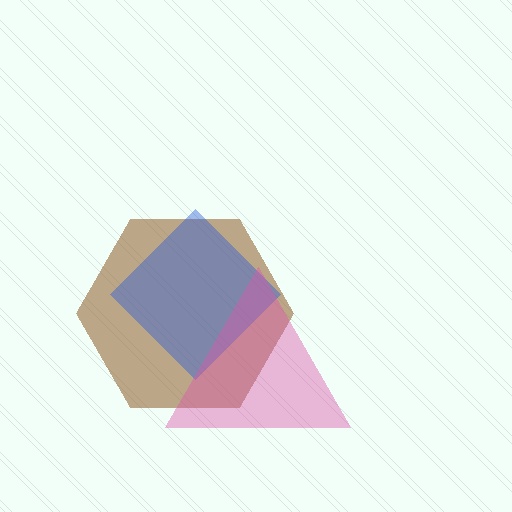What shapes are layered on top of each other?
The layered shapes are: a brown hexagon, a blue diamond, a pink triangle.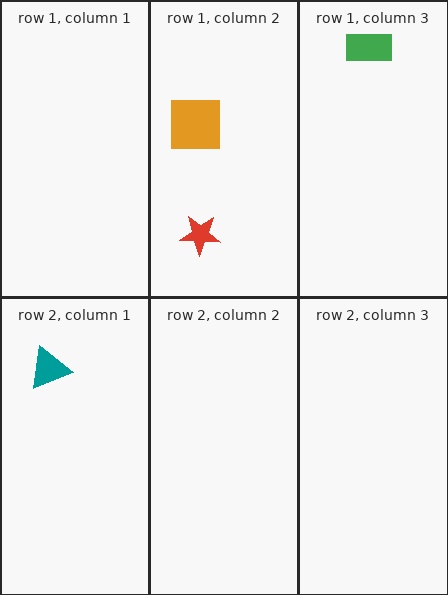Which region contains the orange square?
The row 1, column 2 region.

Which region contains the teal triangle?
The row 2, column 1 region.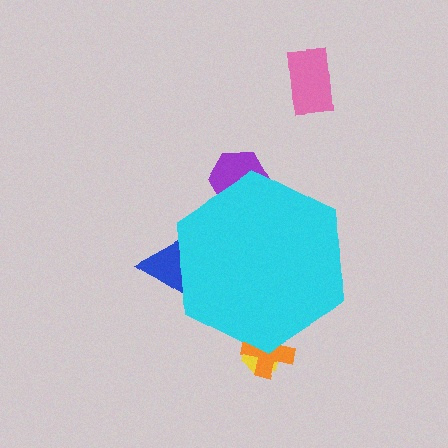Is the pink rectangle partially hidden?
No, the pink rectangle is fully visible.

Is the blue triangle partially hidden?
Yes, the blue triangle is partially hidden behind the cyan hexagon.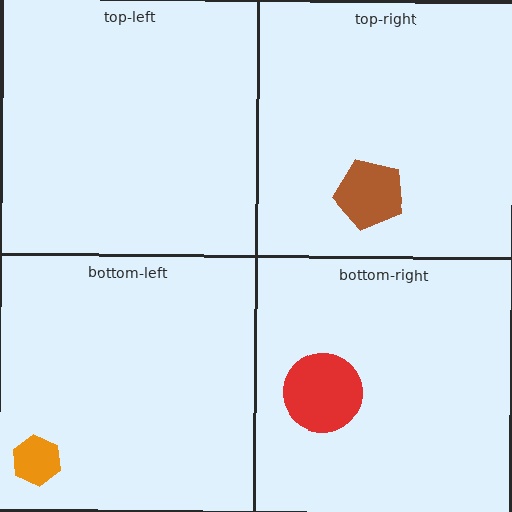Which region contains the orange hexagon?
The bottom-left region.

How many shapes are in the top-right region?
1.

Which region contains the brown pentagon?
The top-right region.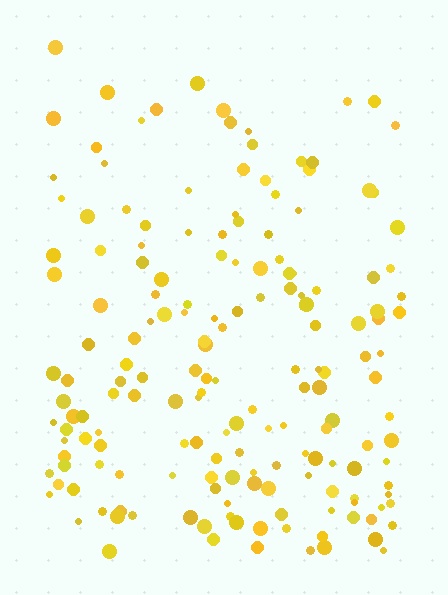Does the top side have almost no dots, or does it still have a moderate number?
Still a moderate number, just noticeably fewer than the bottom.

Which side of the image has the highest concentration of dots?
The bottom.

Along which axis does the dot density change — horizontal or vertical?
Vertical.